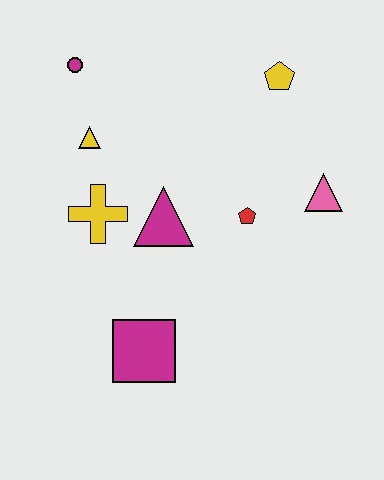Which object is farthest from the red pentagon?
The magenta circle is farthest from the red pentagon.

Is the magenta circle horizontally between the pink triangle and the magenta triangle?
No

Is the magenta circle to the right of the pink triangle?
No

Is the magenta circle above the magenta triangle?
Yes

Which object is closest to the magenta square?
The magenta triangle is closest to the magenta square.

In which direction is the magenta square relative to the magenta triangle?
The magenta square is below the magenta triangle.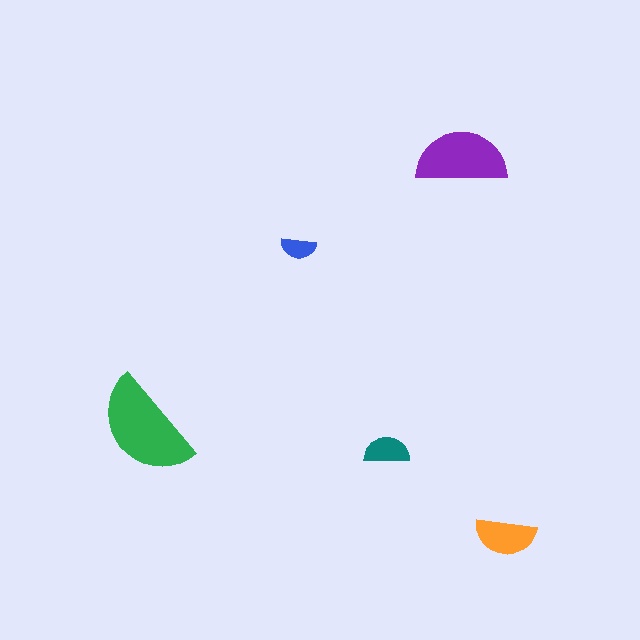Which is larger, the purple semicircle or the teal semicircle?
The purple one.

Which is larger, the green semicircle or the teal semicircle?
The green one.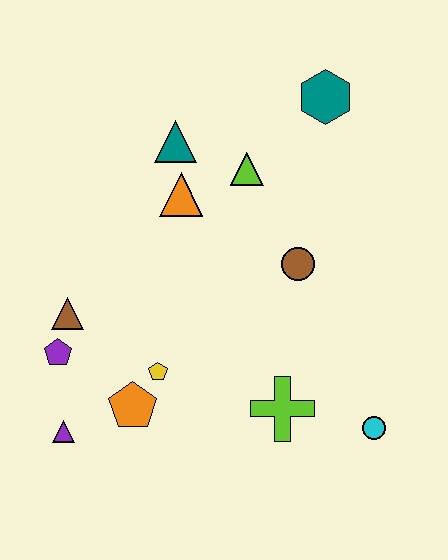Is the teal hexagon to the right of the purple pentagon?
Yes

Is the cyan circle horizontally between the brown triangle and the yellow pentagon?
No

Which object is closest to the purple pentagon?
The brown triangle is closest to the purple pentagon.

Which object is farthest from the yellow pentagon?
The teal hexagon is farthest from the yellow pentagon.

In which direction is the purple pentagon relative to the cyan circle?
The purple pentagon is to the left of the cyan circle.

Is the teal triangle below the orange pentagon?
No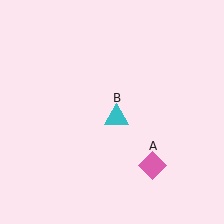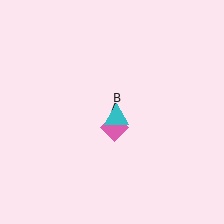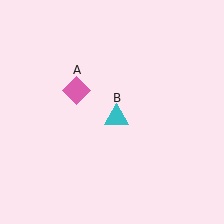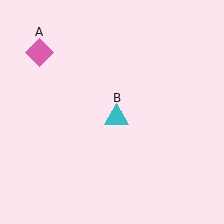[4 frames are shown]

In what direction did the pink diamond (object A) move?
The pink diamond (object A) moved up and to the left.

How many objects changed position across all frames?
1 object changed position: pink diamond (object A).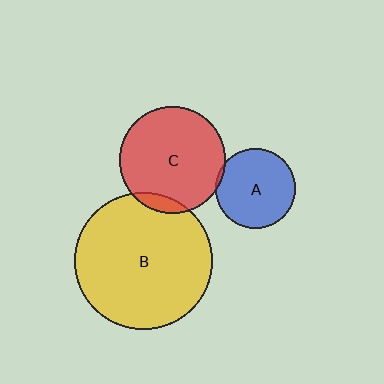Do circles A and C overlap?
Yes.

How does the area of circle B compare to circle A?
Approximately 3.0 times.